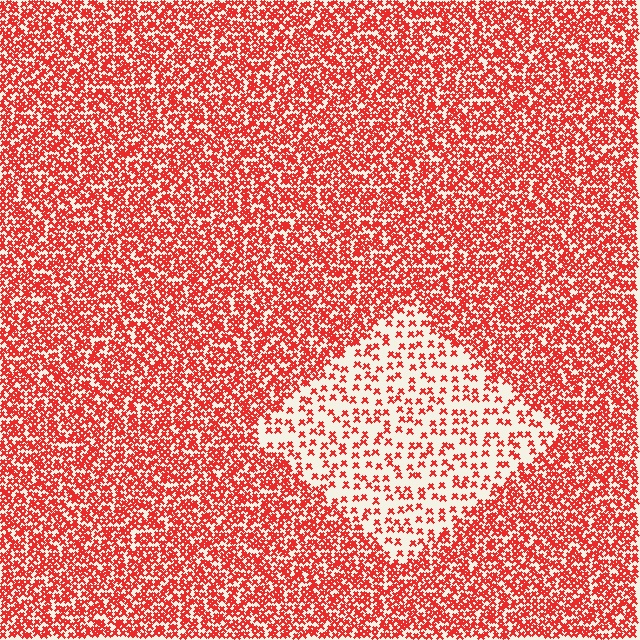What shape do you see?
I see a diamond.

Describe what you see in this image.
The image contains small red elements arranged at two different densities. A diamond-shaped region is visible where the elements are less densely packed than the surrounding area.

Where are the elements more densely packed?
The elements are more densely packed outside the diamond boundary.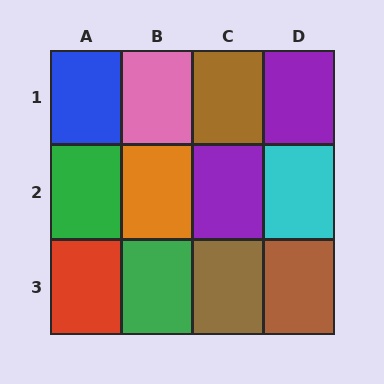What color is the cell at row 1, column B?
Pink.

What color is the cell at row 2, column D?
Cyan.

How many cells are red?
1 cell is red.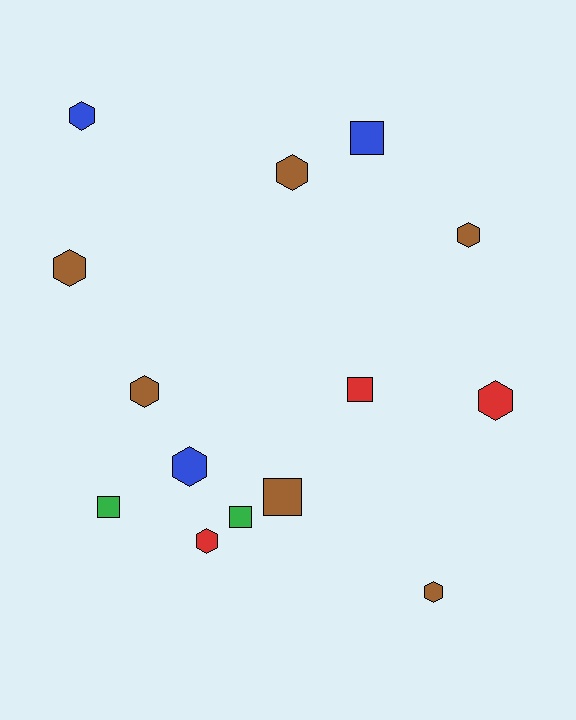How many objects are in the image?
There are 14 objects.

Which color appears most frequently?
Brown, with 6 objects.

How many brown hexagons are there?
There are 5 brown hexagons.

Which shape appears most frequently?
Hexagon, with 9 objects.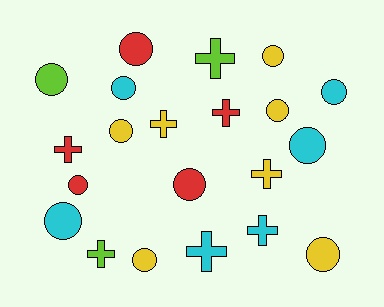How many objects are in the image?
There are 21 objects.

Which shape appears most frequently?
Circle, with 13 objects.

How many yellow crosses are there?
There are 2 yellow crosses.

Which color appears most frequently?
Yellow, with 7 objects.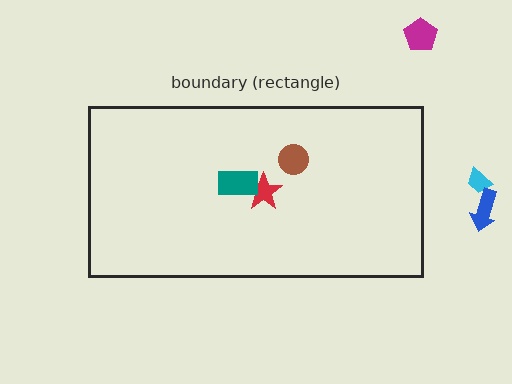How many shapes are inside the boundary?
3 inside, 3 outside.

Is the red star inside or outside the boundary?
Inside.